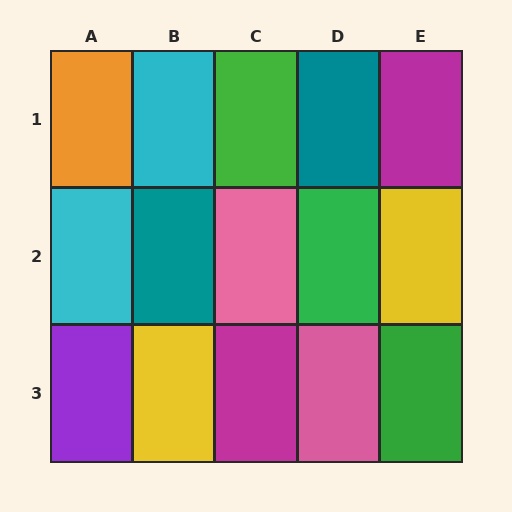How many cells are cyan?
2 cells are cyan.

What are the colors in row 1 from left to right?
Orange, cyan, green, teal, magenta.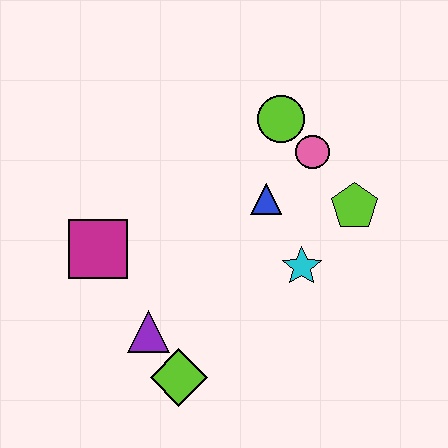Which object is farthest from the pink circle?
The lime diamond is farthest from the pink circle.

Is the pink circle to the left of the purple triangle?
No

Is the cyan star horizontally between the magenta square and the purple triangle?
No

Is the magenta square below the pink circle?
Yes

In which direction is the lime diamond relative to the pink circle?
The lime diamond is below the pink circle.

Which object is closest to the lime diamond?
The purple triangle is closest to the lime diamond.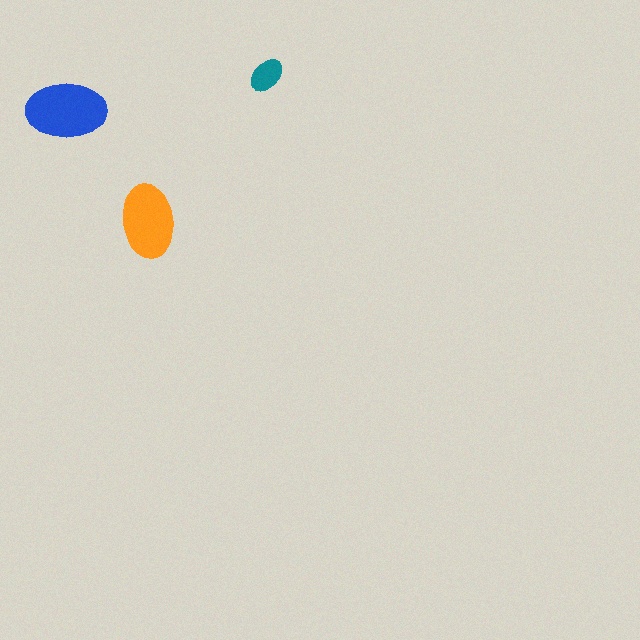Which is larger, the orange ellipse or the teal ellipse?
The orange one.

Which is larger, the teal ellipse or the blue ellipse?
The blue one.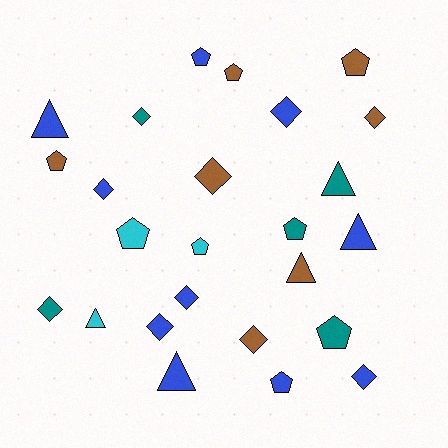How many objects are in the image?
There are 25 objects.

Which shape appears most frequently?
Diamond, with 10 objects.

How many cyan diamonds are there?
There are no cyan diamonds.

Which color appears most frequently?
Blue, with 10 objects.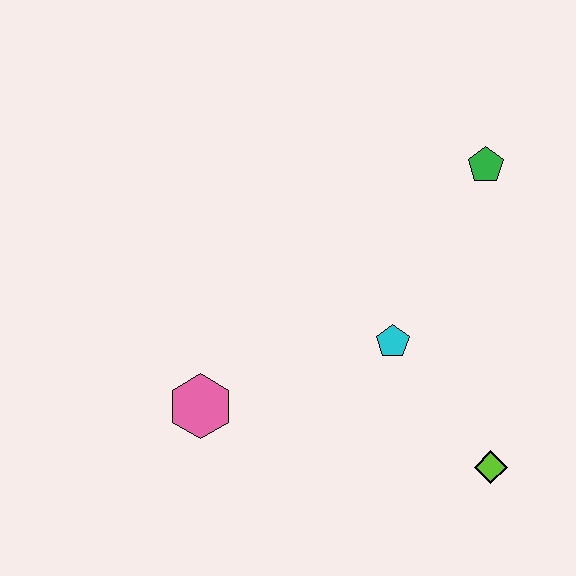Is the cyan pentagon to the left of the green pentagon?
Yes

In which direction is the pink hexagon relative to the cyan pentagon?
The pink hexagon is to the left of the cyan pentagon.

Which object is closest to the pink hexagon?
The cyan pentagon is closest to the pink hexagon.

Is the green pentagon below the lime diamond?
No